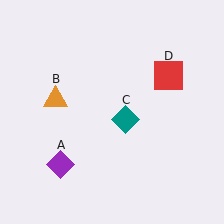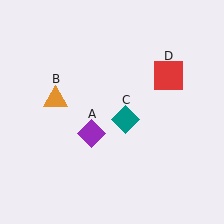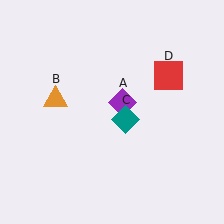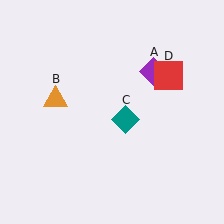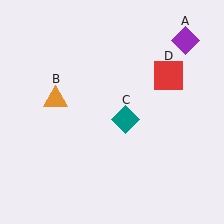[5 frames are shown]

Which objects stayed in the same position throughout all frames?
Orange triangle (object B) and teal diamond (object C) and red square (object D) remained stationary.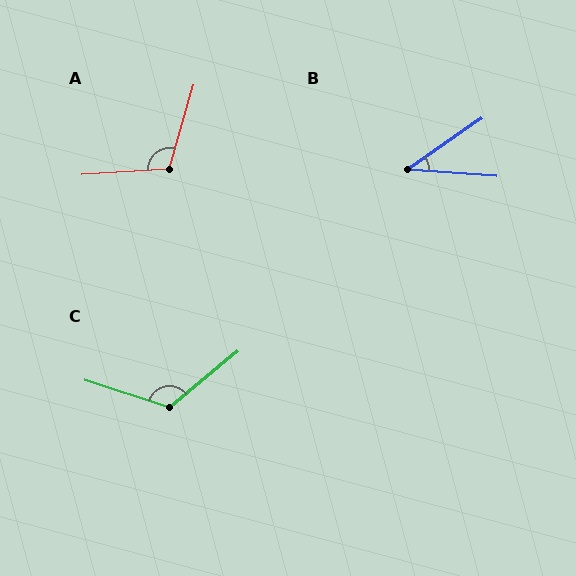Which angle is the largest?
C, at approximately 123 degrees.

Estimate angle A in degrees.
Approximately 110 degrees.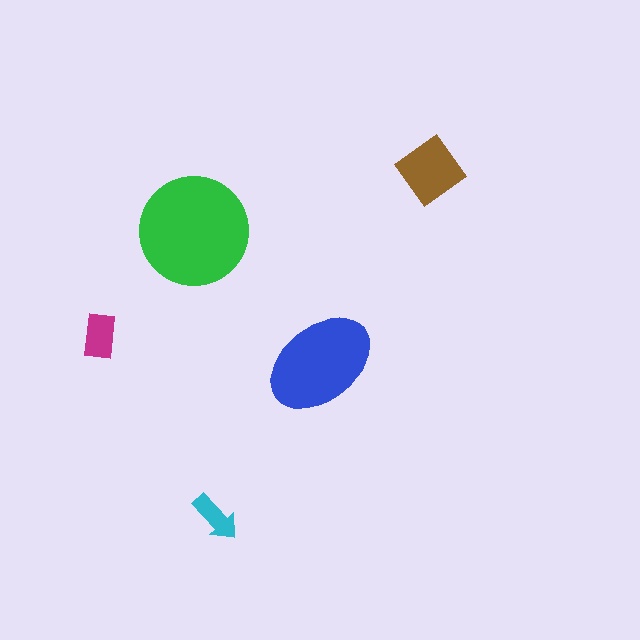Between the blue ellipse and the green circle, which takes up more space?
The green circle.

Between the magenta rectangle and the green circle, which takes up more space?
The green circle.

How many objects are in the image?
There are 5 objects in the image.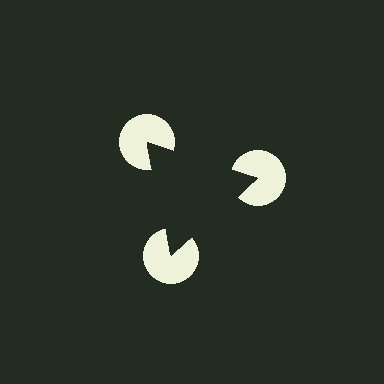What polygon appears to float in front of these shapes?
An illusory triangle — its edges are inferred from the aligned wedge cuts in the pac-man discs, not physically drawn.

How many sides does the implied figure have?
3 sides.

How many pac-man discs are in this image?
There are 3 — one at each vertex of the illusory triangle.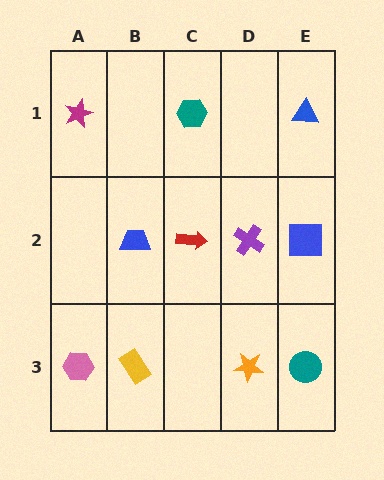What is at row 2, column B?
A blue trapezoid.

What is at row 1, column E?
A blue triangle.